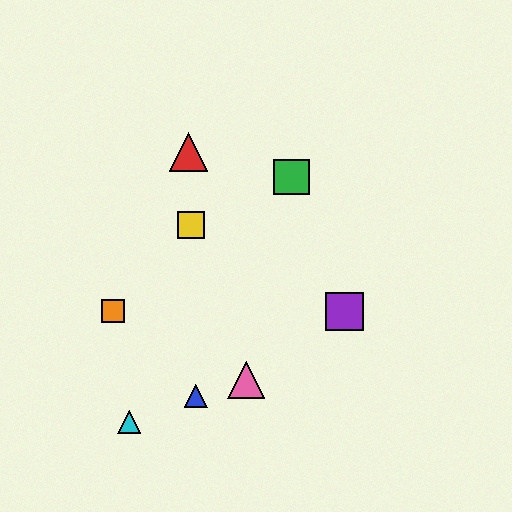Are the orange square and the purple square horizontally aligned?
Yes, both are at y≈311.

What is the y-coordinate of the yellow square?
The yellow square is at y≈225.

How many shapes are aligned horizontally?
2 shapes (the purple square, the orange square) are aligned horizontally.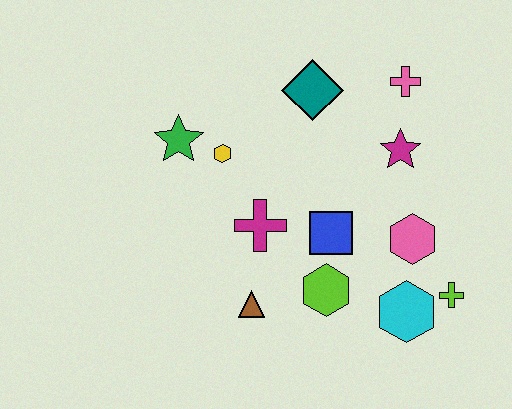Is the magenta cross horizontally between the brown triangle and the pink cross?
Yes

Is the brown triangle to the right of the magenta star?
No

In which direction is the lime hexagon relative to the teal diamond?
The lime hexagon is below the teal diamond.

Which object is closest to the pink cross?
The magenta star is closest to the pink cross.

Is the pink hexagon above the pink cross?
No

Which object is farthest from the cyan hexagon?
The green star is farthest from the cyan hexagon.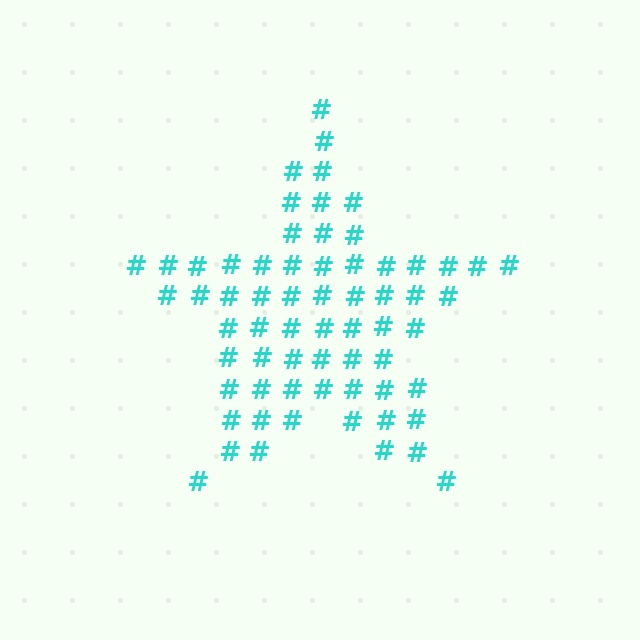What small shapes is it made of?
It is made of small hash symbols.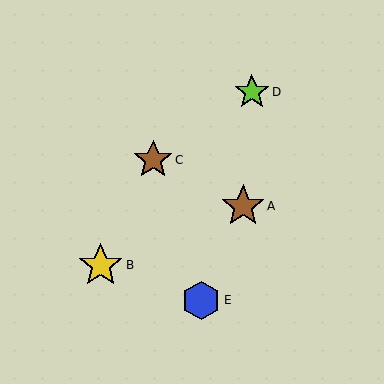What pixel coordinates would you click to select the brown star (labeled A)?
Click at (243, 206) to select the brown star A.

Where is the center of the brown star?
The center of the brown star is at (243, 206).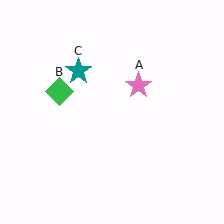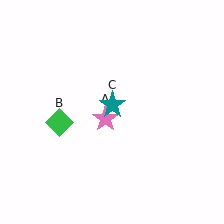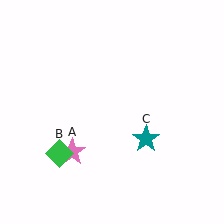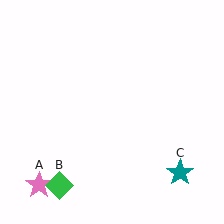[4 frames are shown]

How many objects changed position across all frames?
3 objects changed position: pink star (object A), green diamond (object B), teal star (object C).